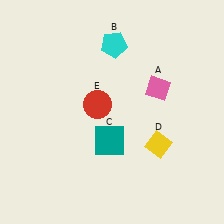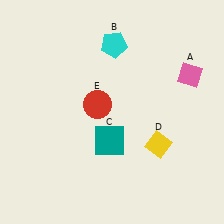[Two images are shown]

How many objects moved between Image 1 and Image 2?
1 object moved between the two images.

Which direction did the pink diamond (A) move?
The pink diamond (A) moved right.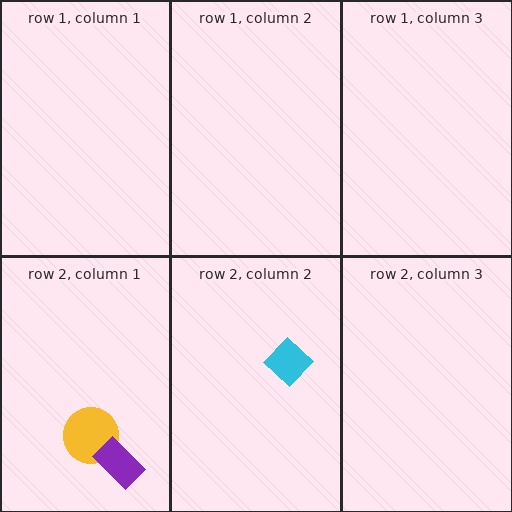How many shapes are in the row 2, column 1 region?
2.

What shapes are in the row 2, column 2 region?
The cyan diamond.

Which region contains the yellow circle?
The row 2, column 1 region.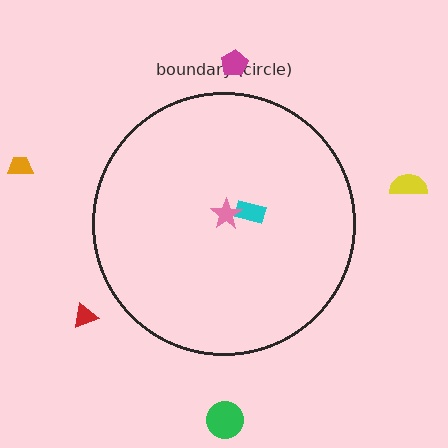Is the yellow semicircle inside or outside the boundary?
Outside.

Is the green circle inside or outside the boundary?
Outside.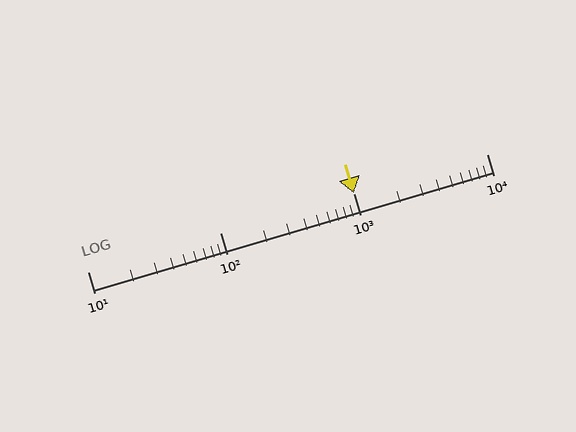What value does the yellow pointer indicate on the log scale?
The pointer indicates approximately 1000.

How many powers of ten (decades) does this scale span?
The scale spans 3 decades, from 10 to 10000.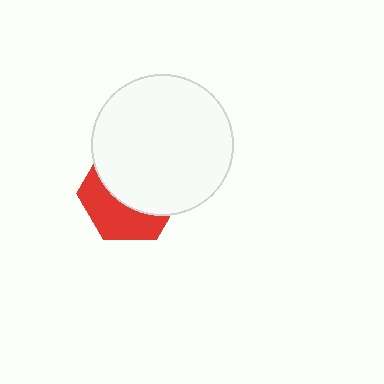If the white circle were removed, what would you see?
You would see the complete red hexagon.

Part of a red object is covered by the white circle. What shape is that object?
It is a hexagon.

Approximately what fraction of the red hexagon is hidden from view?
Roughly 59% of the red hexagon is hidden behind the white circle.